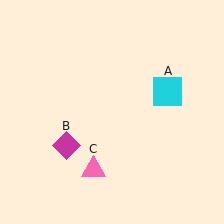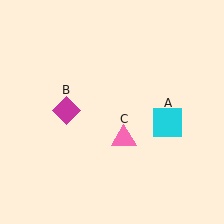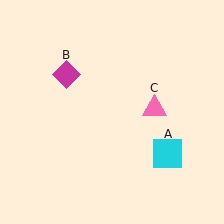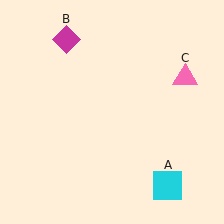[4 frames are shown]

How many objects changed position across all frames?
3 objects changed position: cyan square (object A), magenta diamond (object B), pink triangle (object C).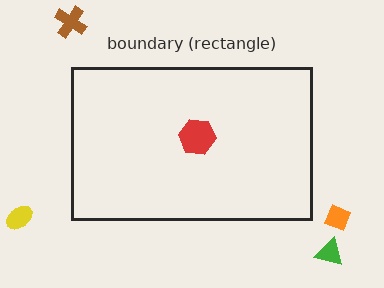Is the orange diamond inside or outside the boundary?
Outside.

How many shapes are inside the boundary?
1 inside, 4 outside.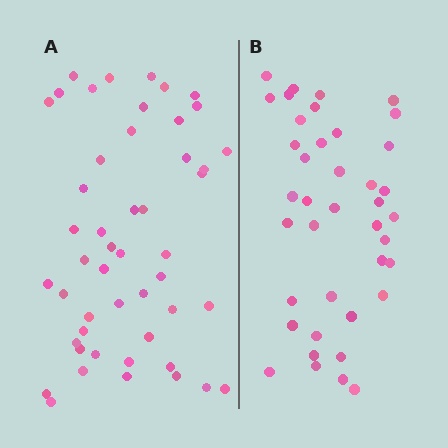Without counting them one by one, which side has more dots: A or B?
Region A (the left region) has more dots.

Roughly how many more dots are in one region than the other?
Region A has roughly 8 or so more dots than region B.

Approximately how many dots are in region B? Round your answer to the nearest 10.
About 40 dots.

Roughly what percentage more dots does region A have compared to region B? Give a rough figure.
About 20% more.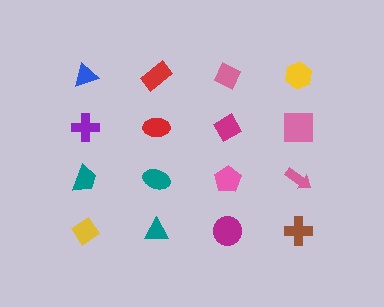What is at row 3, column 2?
A teal ellipse.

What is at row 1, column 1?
A blue triangle.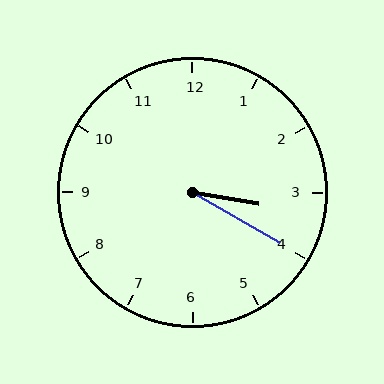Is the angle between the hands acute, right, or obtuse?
It is acute.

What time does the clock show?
3:20.